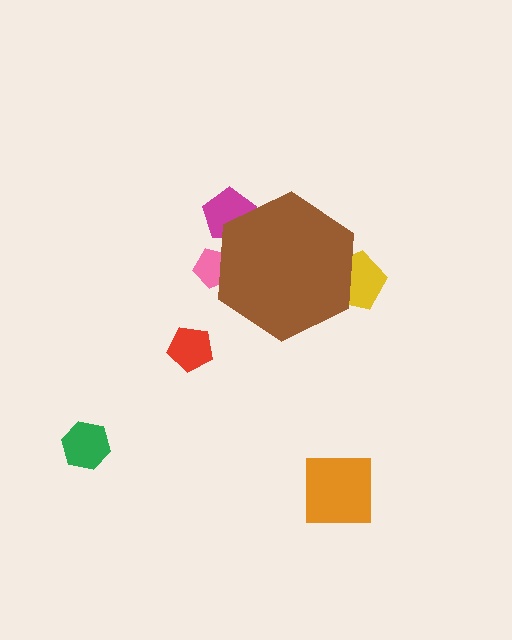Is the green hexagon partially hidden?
No, the green hexagon is fully visible.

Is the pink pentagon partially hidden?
Yes, the pink pentagon is partially hidden behind the brown hexagon.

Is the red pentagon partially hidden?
No, the red pentagon is fully visible.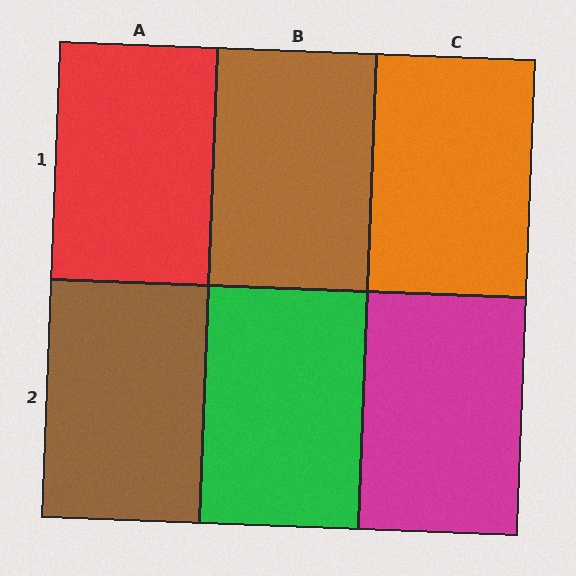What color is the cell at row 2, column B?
Green.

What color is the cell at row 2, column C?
Magenta.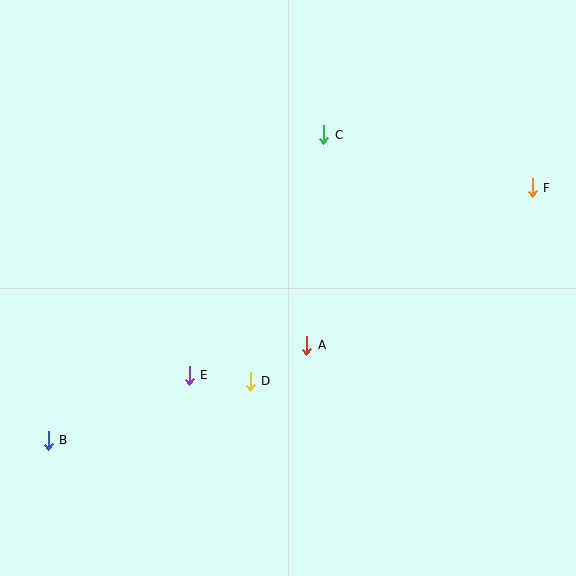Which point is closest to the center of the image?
Point A at (307, 345) is closest to the center.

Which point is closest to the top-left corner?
Point C is closest to the top-left corner.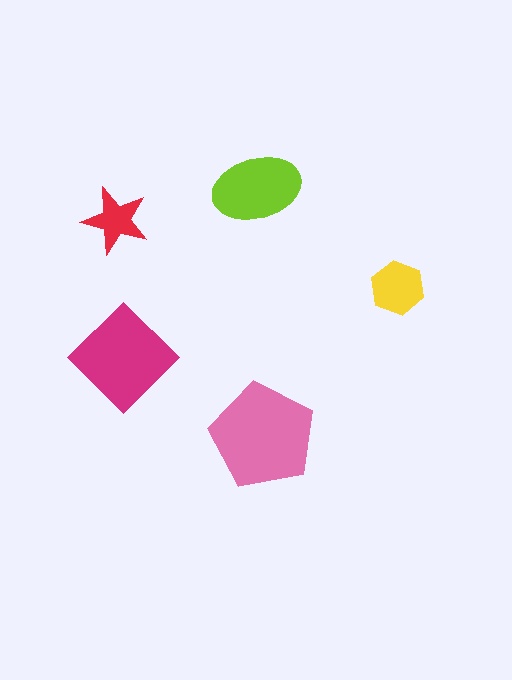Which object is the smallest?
The red star.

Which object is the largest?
The pink pentagon.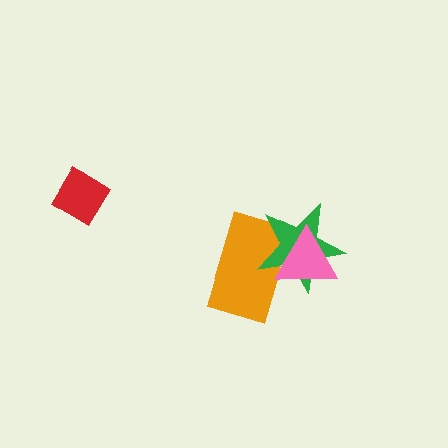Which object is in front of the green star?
The pink triangle is in front of the green star.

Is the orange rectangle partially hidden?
Yes, it is partially covered by another shape.